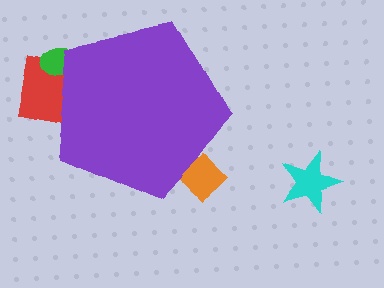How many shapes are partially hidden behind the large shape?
3 shapes are partially hidden.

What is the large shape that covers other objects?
A purple pentagon.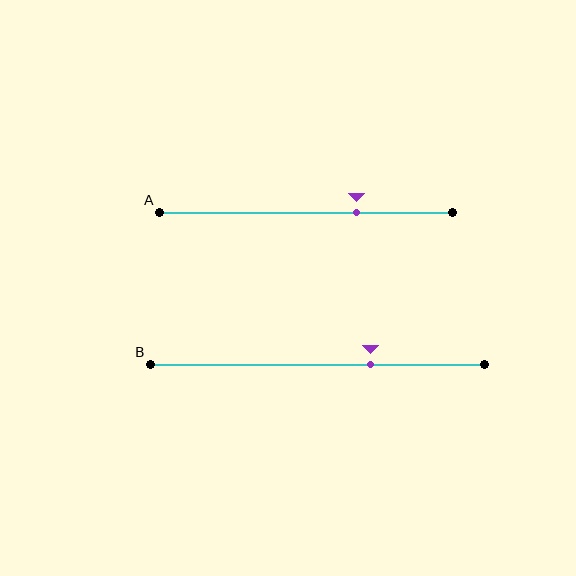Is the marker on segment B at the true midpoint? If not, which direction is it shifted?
No, the marker on segment B is shifted to the right by about 16% of the segment length.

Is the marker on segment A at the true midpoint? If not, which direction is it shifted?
No, the marker on segment A is shifted to the right by about 17% of the segment length.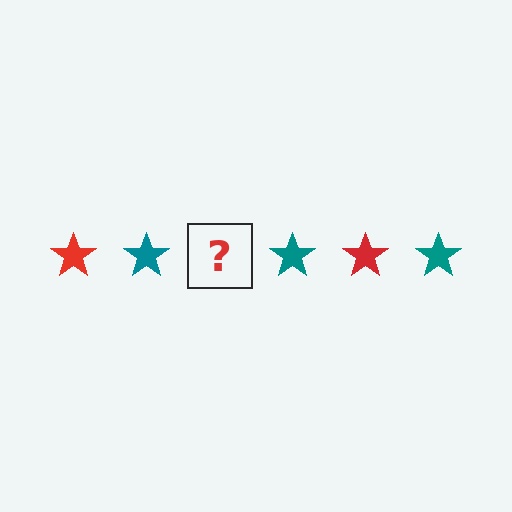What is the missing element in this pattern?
The missing element is a red star.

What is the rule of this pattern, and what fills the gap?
The rule is that the pattern cycles through red, teal stars. The gap should be filled with a red star.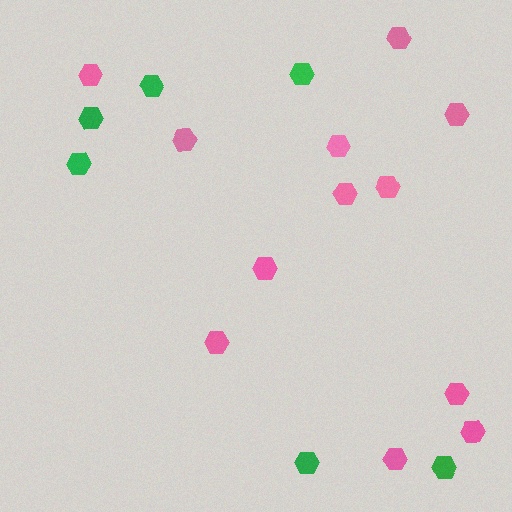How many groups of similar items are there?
There are 2 groups: one group of pink hexagons (12) and one group of green hexagons (6).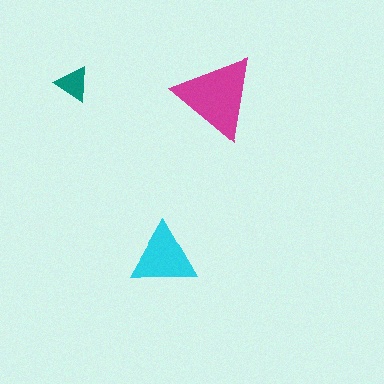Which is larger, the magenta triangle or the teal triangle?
The magenta one.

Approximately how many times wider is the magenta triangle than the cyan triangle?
About 1.5 times wider.